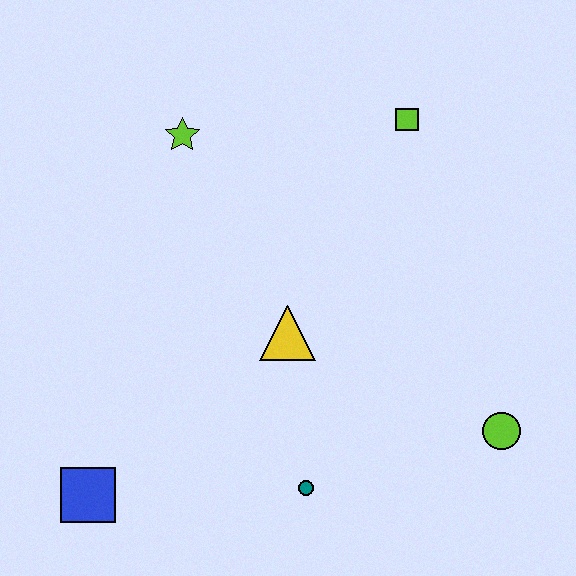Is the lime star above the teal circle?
Yes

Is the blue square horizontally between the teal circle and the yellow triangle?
No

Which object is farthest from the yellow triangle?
The blue square is farthest from the yellow triangle.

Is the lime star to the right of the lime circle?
No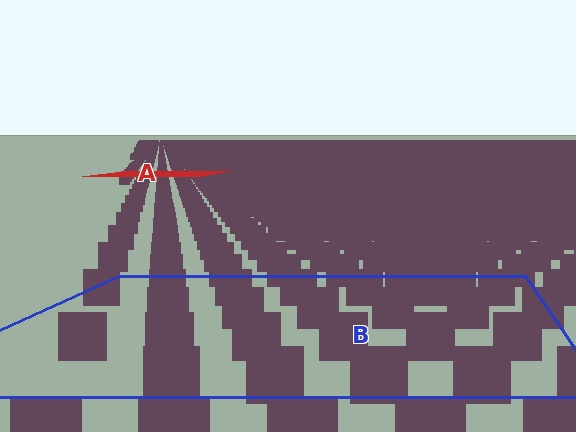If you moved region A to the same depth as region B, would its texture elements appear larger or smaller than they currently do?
They would appear larger. At a closer depth, the same texture elements are projected at a bigger on-screen size.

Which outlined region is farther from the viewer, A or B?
Region A is farther from the viewer — the texture elements inside it appear smaller and more densely packed.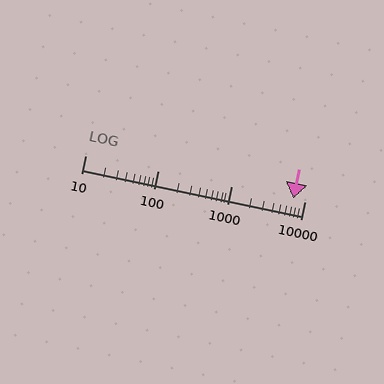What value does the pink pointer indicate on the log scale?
The pointer indicates approximately 7100.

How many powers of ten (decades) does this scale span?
The scale spans 3 decades, from 10 to 10000.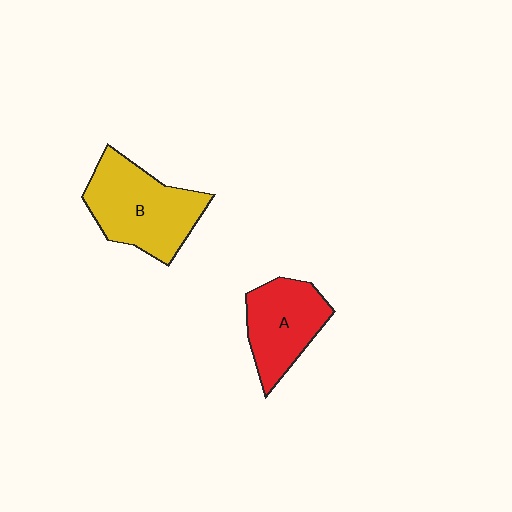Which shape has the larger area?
Shape B (yellow).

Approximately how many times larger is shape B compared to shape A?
Approximately 1.3 times.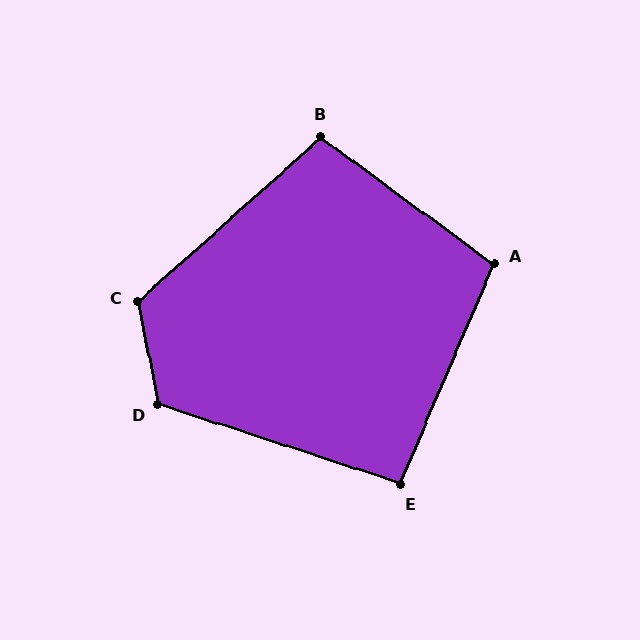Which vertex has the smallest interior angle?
E, at approximately 95 degrees.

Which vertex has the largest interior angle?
C, at approximately 121 degrees.